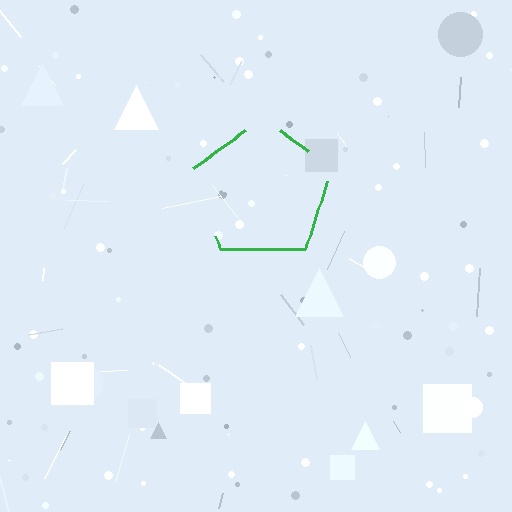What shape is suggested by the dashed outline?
The dashed outline suggests a pentagon.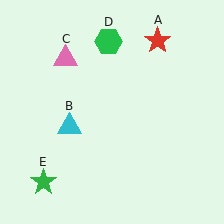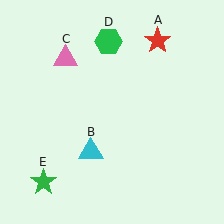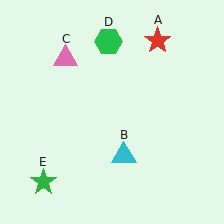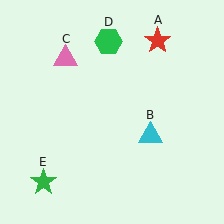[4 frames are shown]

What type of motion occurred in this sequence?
The cyan triangle (object B) rotated counterclockwise around the center of the scene.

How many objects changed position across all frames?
1 object changed position: cyan triangle (object B).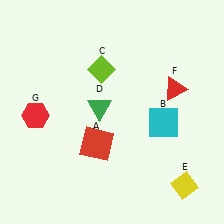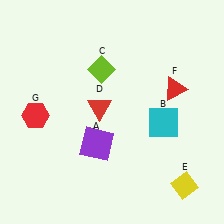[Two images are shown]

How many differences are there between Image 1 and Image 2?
There are 2 differences between the two images.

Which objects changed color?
A changed from red to purple. D changed from green to red.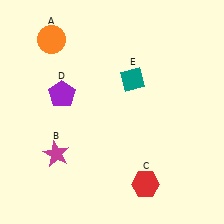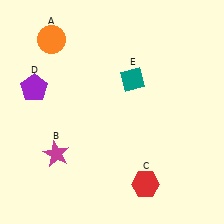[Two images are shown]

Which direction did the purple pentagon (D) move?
The purple pentagon (D) moved left.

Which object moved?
The purple pentagon (D) moved left.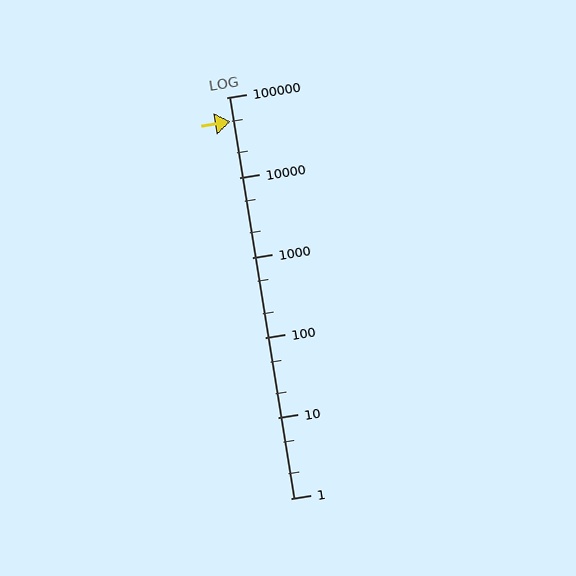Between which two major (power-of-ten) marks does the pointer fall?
The pointer is between 10000 and 100000.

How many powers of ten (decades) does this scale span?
The scale spans 5 decades, from 1 to 100000.